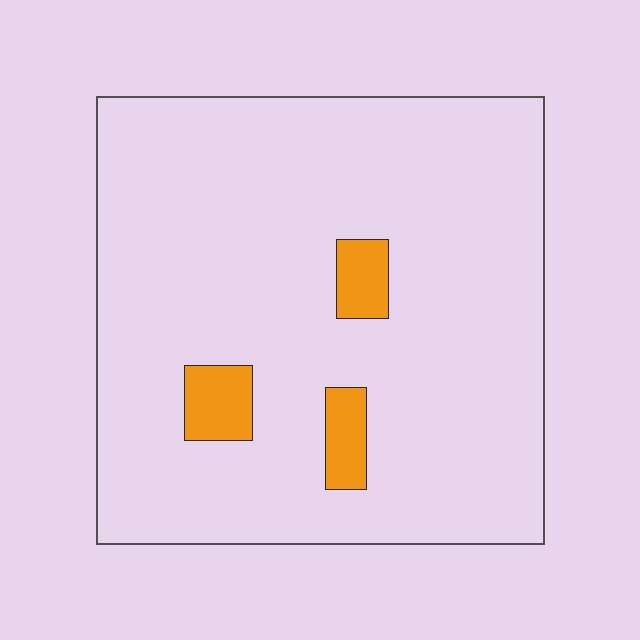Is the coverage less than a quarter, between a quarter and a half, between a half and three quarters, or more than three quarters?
Less than a quarter.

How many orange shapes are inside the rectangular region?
3.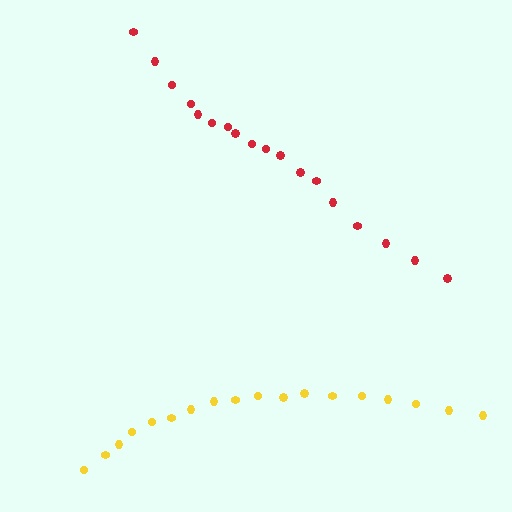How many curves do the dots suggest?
There are 2 distinct paths.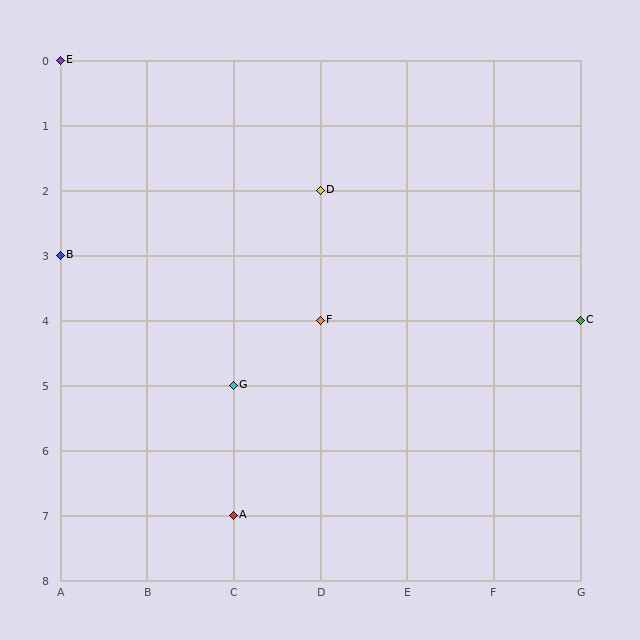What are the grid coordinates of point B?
Point B is at grid coordinates (A, 3).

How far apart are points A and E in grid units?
Points A and E are 2 columns and 7 rows apart (about 7.3 grid units diagonally).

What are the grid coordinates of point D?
Point D is at grid coordinates (D, 2).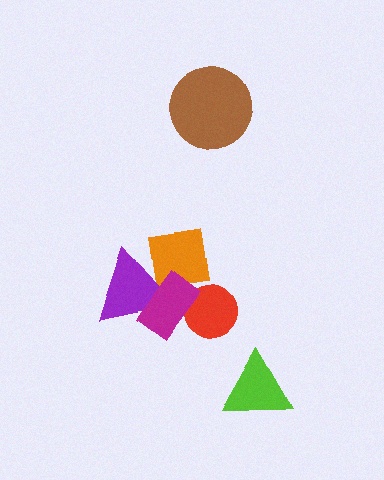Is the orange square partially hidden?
Yes, it is partially covered by another shape.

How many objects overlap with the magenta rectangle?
3 objects overlap with the magenta rectangle.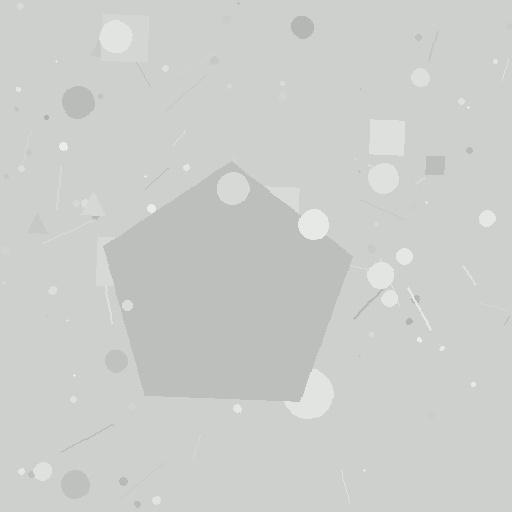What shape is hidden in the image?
A pentagon is hidden in the image.